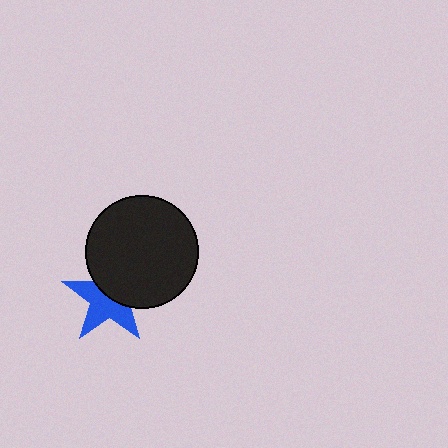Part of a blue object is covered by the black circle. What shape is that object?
It is a star.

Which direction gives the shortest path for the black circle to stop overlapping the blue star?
Moving toward the upper-right gives the shortest separation.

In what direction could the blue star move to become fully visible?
The blue star could move toward the lower-left. That would shift it out from behind the black circle entirely.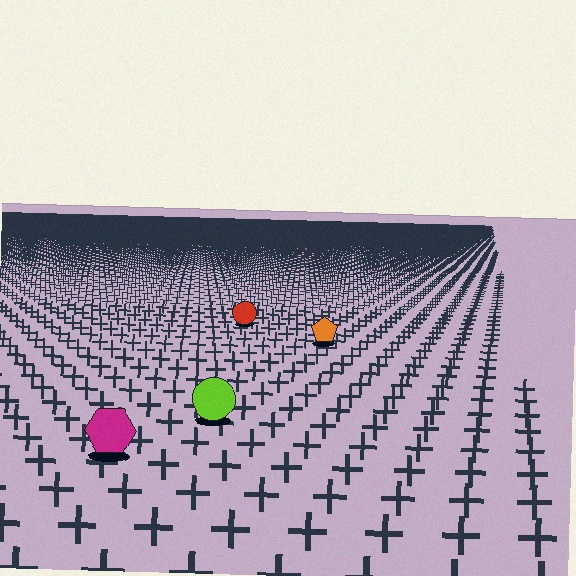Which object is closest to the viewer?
The magenta hexagon is closest. The texture marks near it are larger and more spread out.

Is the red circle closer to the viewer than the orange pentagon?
No. The orange pentagon is closer — you can tell from the texture gradient: the ground texture is coarser near it.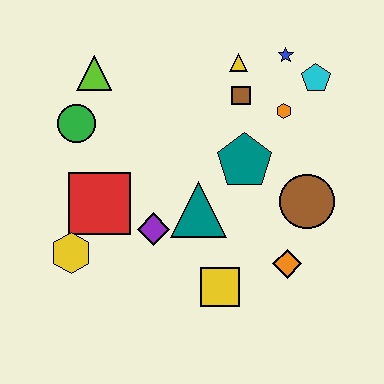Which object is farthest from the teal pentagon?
The yellow hexagon is farthest from the teal pentagon.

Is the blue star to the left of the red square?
No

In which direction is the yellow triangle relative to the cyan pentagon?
The yellow triangle is to the left of the cyan pentagon.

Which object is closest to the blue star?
The cyan pentagon is closest to the blue star.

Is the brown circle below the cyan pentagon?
Yes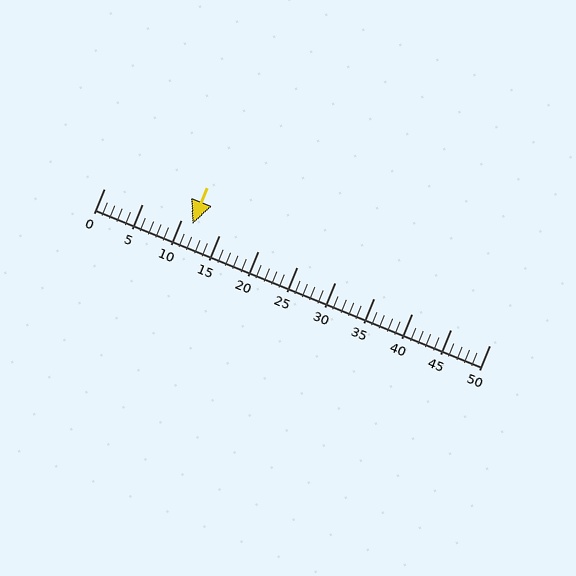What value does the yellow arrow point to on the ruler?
The yellow arrow points to approximately 12.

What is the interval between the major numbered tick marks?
The major tick marks are spaced 5 units apart.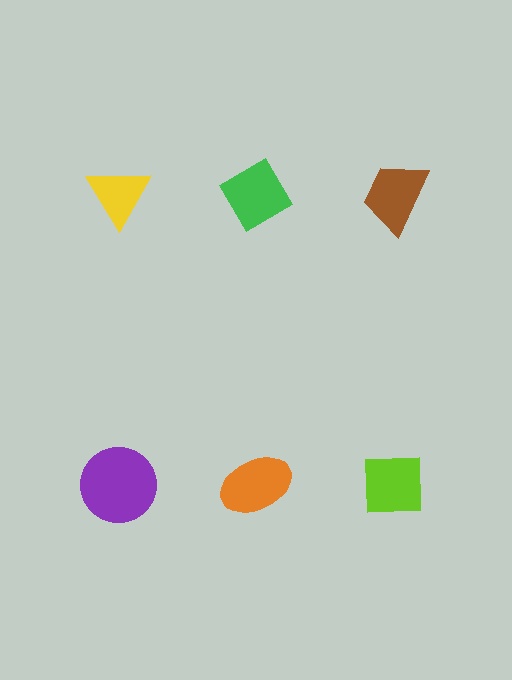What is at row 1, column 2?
A green diamond.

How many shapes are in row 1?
3 shapes.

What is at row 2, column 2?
An orange ellipse.